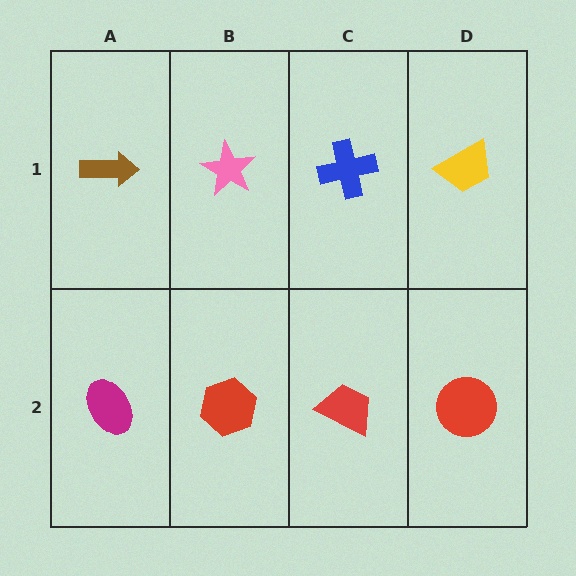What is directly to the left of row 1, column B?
A brown arrow.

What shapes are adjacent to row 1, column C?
A red trapezoid (row 2, column C), a pink star (row 1, column B), a yellow trapezoid (row 1, column D).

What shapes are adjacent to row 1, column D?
A red circle (row 2, column D), a blue cross (row 1, column C).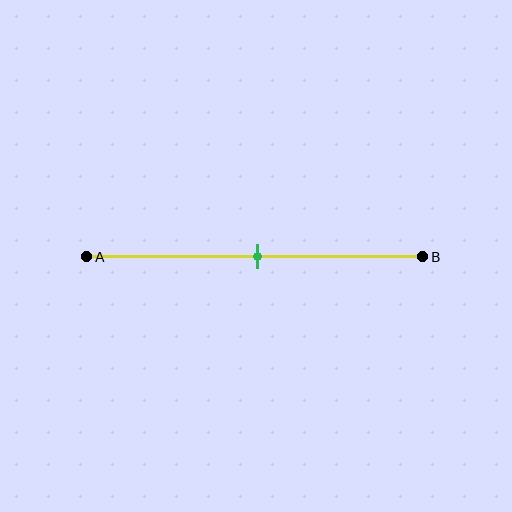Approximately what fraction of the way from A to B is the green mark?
The green mark is approximately 50% of the way from A to B.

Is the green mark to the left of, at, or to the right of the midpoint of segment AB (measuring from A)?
The green mark is approximately at the midpoint of segment AB.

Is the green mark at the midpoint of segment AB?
Yes, the mark is approximately at the midpoint.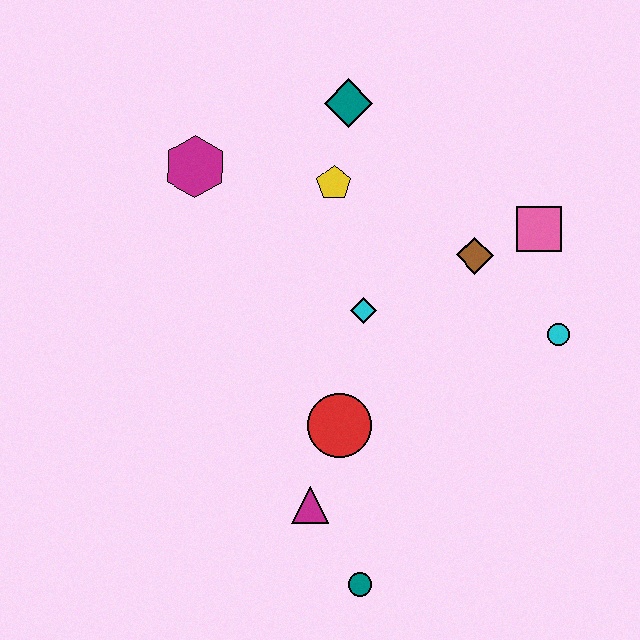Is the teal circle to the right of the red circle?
Yes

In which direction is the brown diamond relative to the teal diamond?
The brown diamond is below the teal diamond.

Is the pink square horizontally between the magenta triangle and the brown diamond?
No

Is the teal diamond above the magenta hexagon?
Yes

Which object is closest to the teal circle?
The magenta triangle is closest to the teal circle.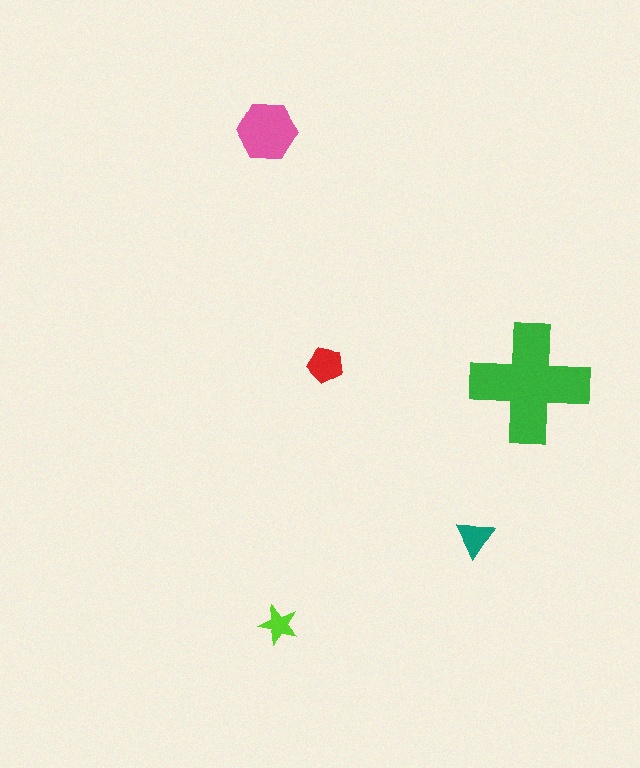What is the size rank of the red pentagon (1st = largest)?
3rd.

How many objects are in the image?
There are 5 objects in the image.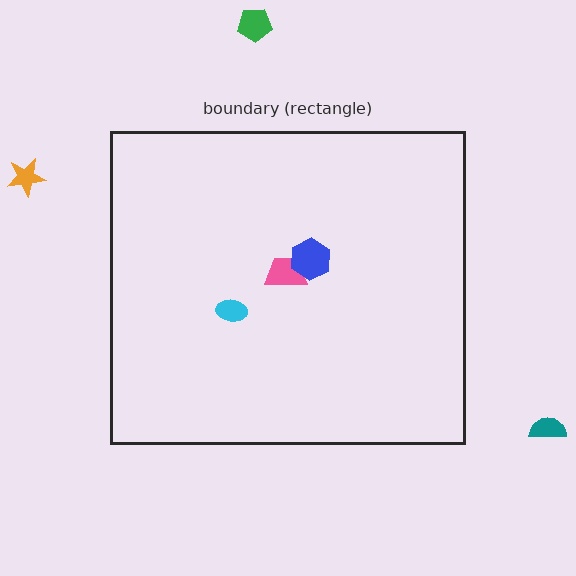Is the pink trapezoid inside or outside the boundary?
Inside.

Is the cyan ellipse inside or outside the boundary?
Inside.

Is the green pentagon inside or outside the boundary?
Outside.